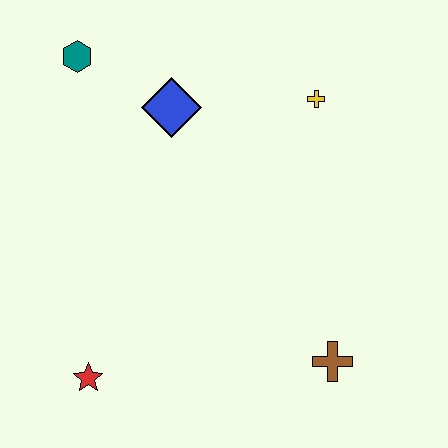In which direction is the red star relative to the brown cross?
The red star is to the left of the brown cross.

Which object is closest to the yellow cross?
The blue diamond is closest to the yellow cross.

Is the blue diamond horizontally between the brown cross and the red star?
Yes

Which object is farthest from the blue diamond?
The brown cross is farthest from the blue diamond.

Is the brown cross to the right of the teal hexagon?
Yes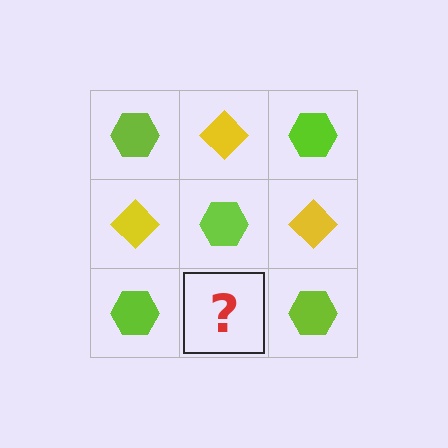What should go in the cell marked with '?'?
The missing cell should contain a yellow diamond.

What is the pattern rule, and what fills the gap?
The rule is that it alternates lime hexagon and yellow diamond in a checkerboard pattern. The gap should be filled with a yellow diamond.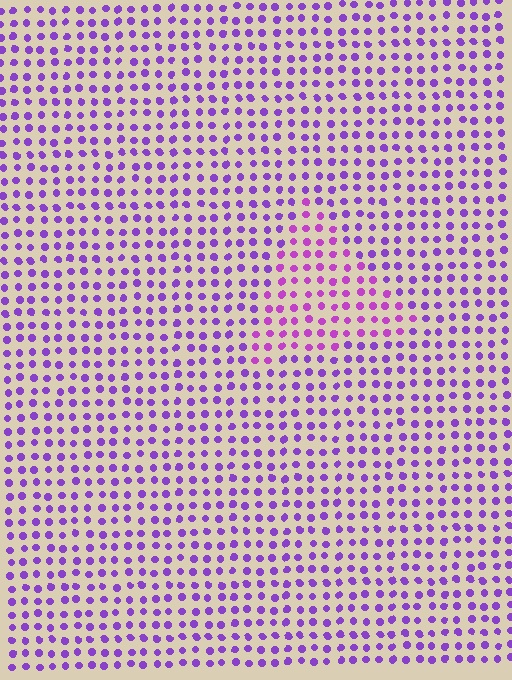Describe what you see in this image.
The image is filled with small purple elements in a uniform arrangement. A triangle-shaped region is visible where the elements are tinted to a slightly different hue, forming a subtle color boundary.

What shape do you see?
I see a triangle.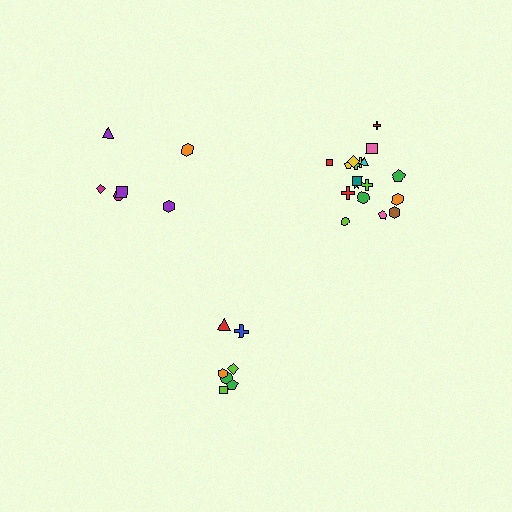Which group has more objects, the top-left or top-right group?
The top-right group.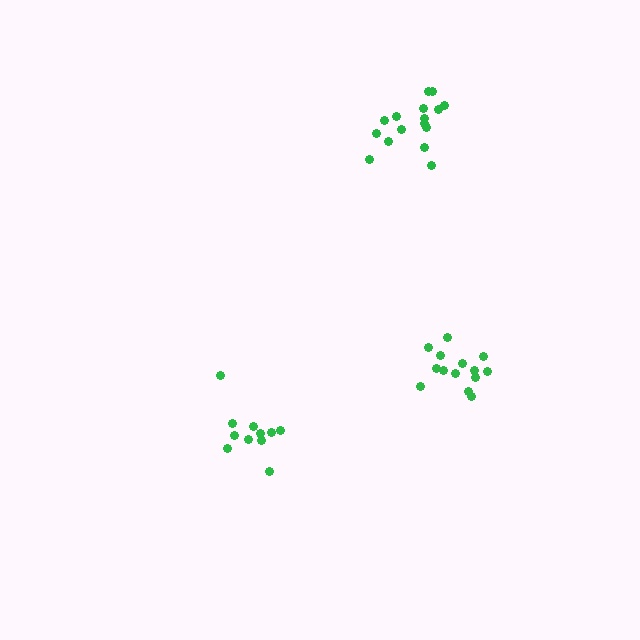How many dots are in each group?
Group 1: 11 dots, Group 2: 14 dots, Group 3: 16 dots (41 total).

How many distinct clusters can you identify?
There are 3 distinct clusters.